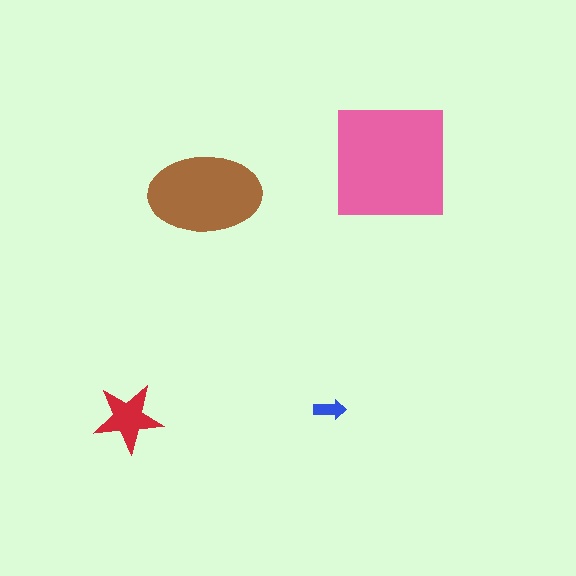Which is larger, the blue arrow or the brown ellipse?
The brown ellipse.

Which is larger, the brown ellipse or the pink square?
The pink square.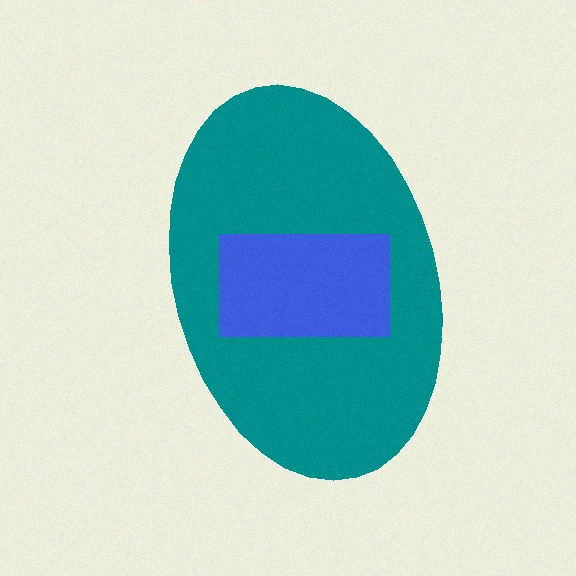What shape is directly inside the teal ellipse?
The blue rectangle.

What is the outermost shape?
The teal ellipse.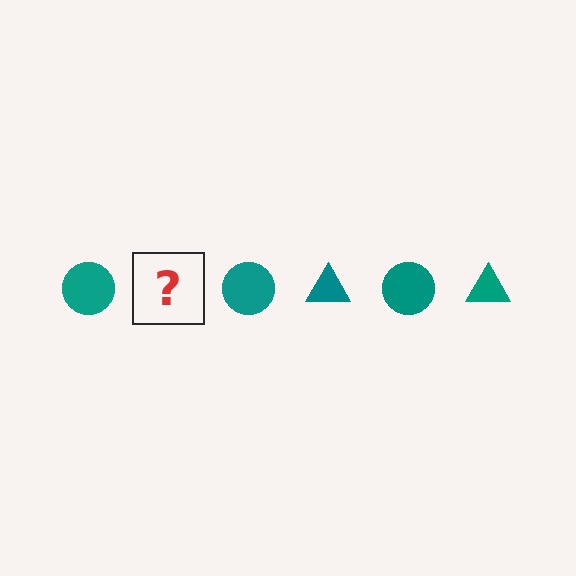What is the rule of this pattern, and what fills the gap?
The rule is that the pattern cycles through circle, triangle shapes in teal. The gap should be filled with a teal triangle.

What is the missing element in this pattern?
The missing element is a teal triangle.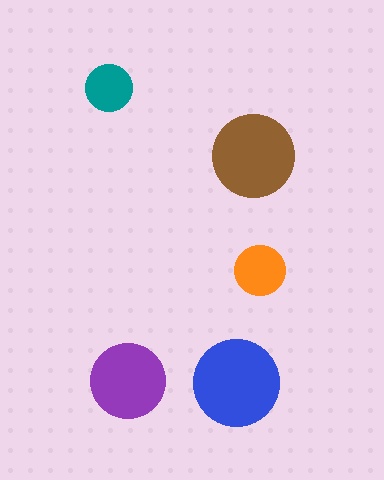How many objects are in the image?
There are 5 objects in the image.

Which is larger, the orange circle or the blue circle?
The blue one.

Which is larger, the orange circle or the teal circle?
The orange one.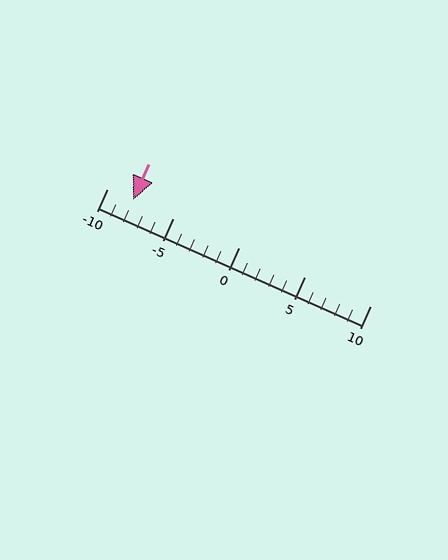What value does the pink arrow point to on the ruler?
The pink arrow points to approximately -8.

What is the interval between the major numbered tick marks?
The major tick marks are spaced 5 units apart.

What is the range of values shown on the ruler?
The ruler shows values from -10 to 10.